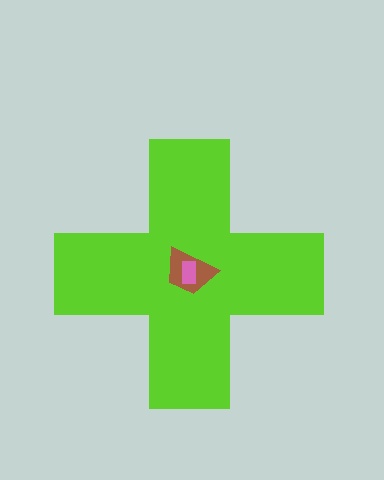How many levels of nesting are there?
3.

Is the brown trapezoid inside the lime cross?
Yes.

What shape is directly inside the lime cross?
The brown trapezoid.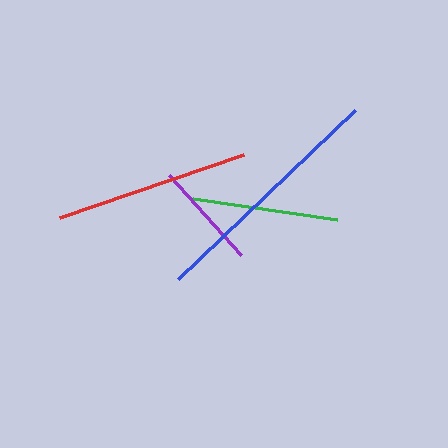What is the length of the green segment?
The green segment is approximately 146 pixels long.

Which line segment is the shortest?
The purple line is the shortest at approximately 108 pixels.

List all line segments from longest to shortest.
From longest to shortest: blue, red, green, purple.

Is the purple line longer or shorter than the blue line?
The blue line is longer than the purple line.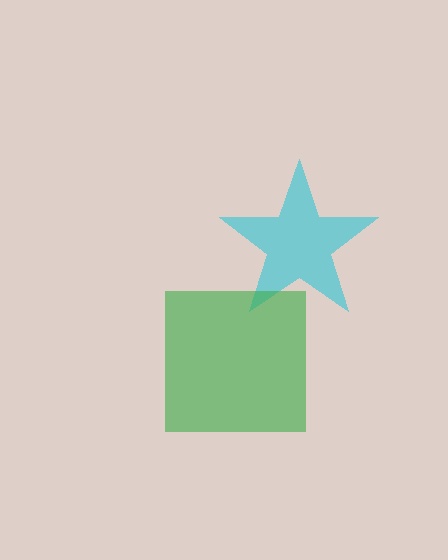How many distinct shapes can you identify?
There are 2 distinct shapes: a cyan star, a green square.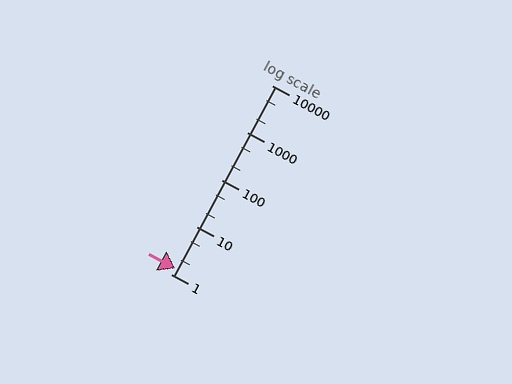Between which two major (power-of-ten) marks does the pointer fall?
The pointer is between 1 and 10.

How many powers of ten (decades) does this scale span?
The scale spans 4 decades, from 1 to 10000.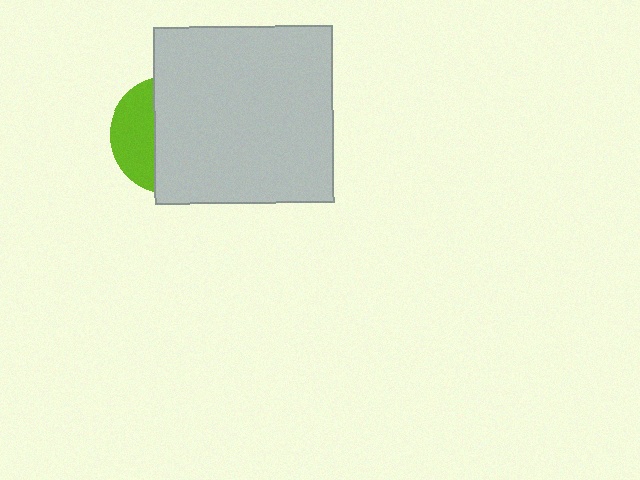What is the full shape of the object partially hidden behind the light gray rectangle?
The partially hidden object is a lime circle.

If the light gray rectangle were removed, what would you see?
You would see the complete lime circle.